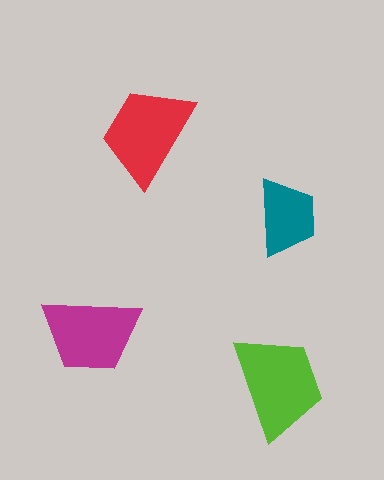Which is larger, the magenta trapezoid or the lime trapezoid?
The lime one.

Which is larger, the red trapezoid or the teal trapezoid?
The red one.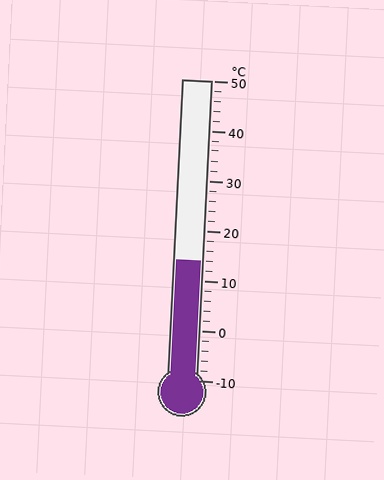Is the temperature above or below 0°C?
The temperature is above 0°C.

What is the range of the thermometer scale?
The thermometer scale ranges from -10°C to 50°C.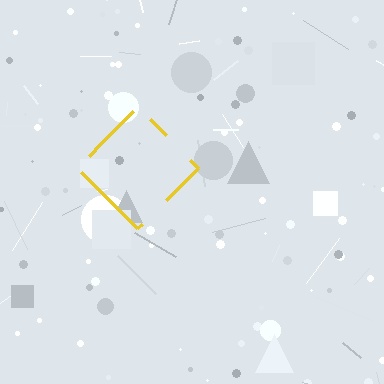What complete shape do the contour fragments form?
The contour fragments form a diamond.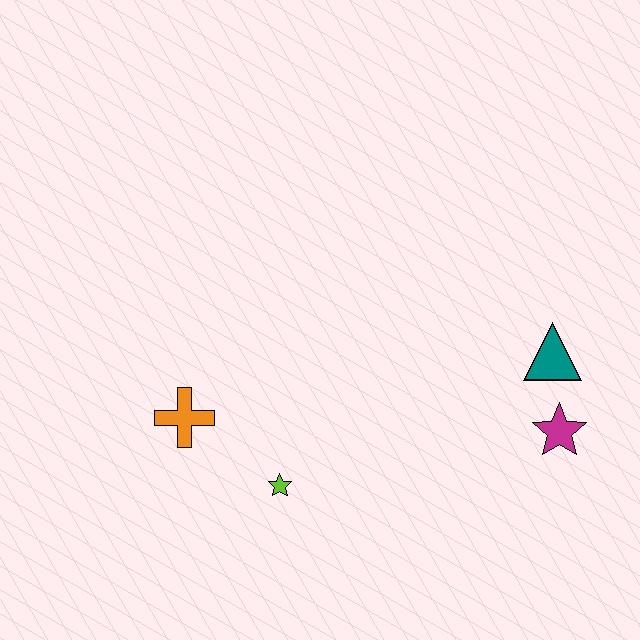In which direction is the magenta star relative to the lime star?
The magenta star is to the right of the lime star.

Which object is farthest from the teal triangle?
The orange cross is farthest from the teal triangle.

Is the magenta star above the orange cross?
No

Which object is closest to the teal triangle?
The magenta star is closest to the teal triangle.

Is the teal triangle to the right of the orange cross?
Yes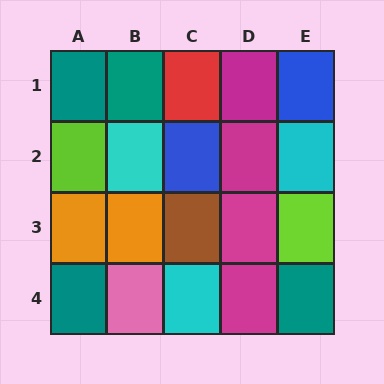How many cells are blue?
2 cells are blue.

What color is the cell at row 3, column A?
Orange.